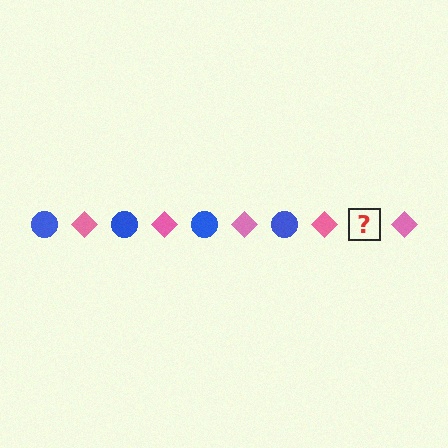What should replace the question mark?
The question mark should be replaced with a blue circle.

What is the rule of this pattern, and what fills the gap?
The rule is that the pattern alternates between blue circle and pink diamond. The gap should be filled with a blue circle.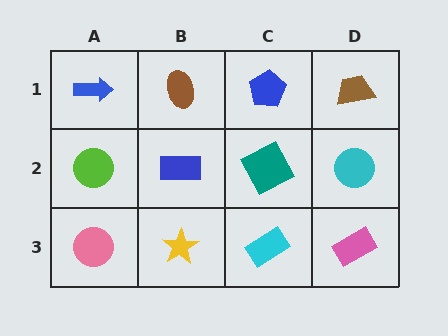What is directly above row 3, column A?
A lime circle.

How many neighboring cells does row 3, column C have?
3.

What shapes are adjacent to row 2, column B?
A brown ellipse (row 1, column B), a yellow star (row 3, column B), a lime circle (row 2, column A), a teal square (row 2, column C).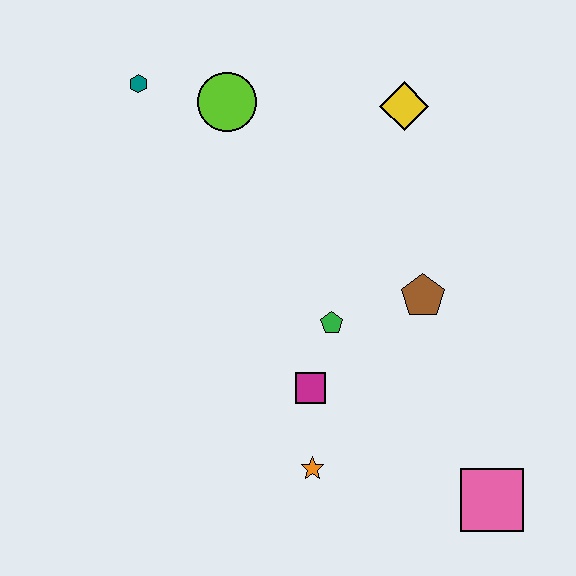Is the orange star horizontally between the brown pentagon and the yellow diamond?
No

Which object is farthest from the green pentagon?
The teal hexagon is farthest from the green pentagon.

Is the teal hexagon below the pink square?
No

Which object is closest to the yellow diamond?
The lime circle is closest to the yellow diamond.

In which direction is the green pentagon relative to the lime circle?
The green pentagon is below the lime circle.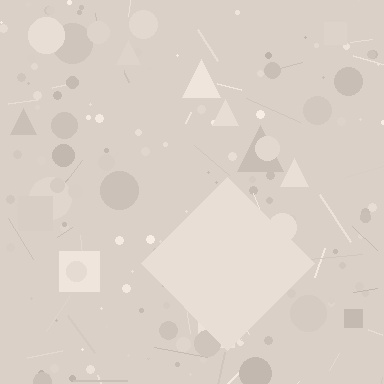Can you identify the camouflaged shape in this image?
The camouflaged shape is a diamond.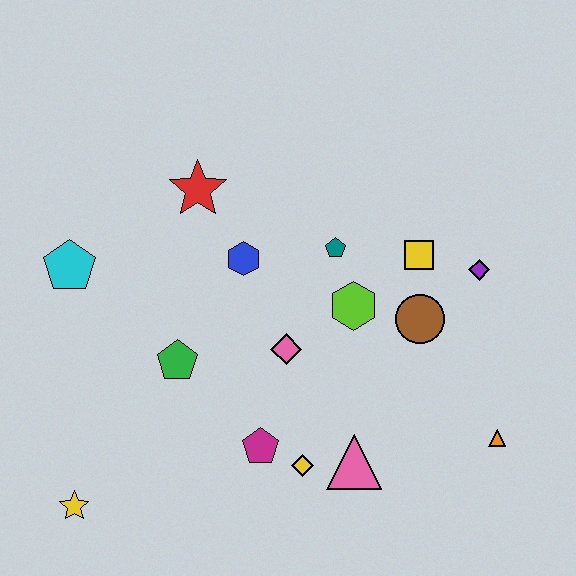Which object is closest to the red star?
The blue hexagon is closest to the red star.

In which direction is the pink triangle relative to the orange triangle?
The pink triangle is to the left of the orange triangle.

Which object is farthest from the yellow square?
The yellow star is farthest from the yellow square.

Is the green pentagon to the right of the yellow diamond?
No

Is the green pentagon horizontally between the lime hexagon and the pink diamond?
No